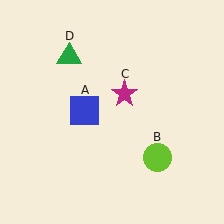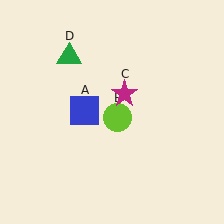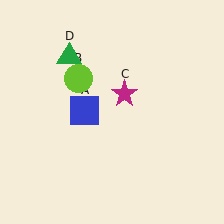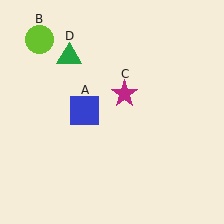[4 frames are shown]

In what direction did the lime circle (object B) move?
The lime circle (object B) moved up and to the left.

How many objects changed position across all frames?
1 object changed position: lime circle (object B).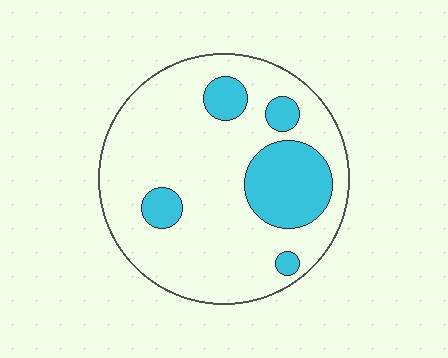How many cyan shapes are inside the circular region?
5.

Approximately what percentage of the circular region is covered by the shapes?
Approximately 20%.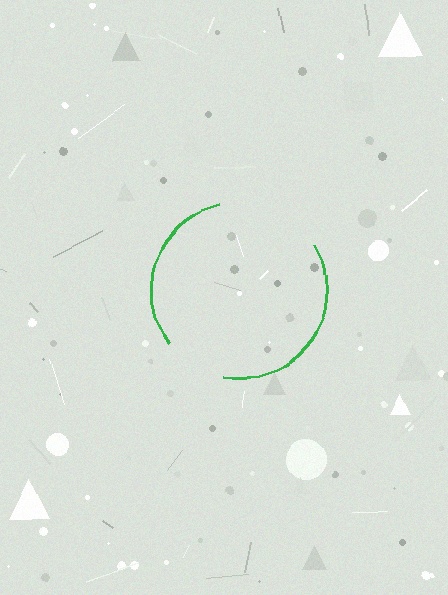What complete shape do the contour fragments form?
The contour fragments form a circle.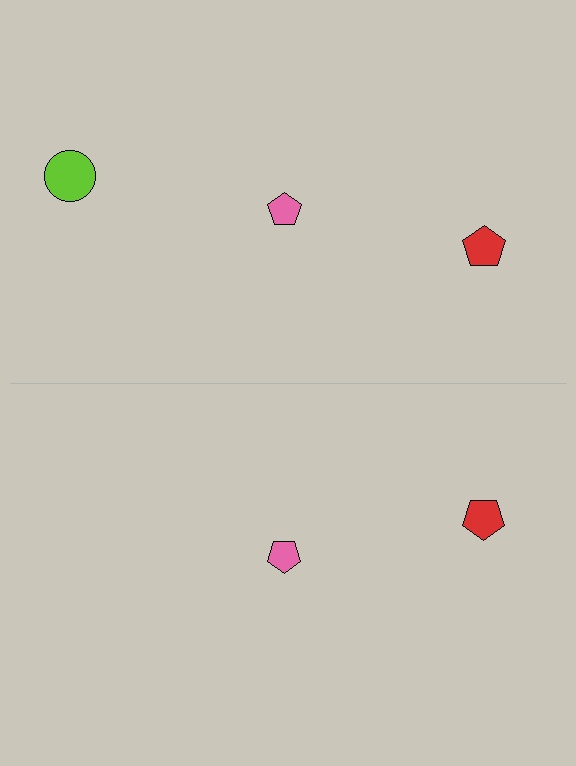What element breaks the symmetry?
A lime circle is missing from the bottom side.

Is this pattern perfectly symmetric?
No, the pattern is not perfectly symmetric. A lime circle is missing from the bottom side.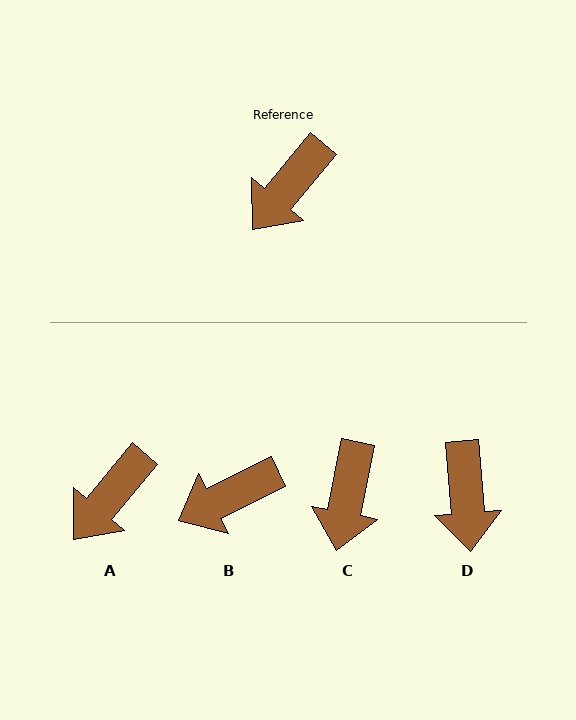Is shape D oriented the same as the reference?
No, it is off by about 44 degrees.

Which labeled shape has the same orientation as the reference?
A.